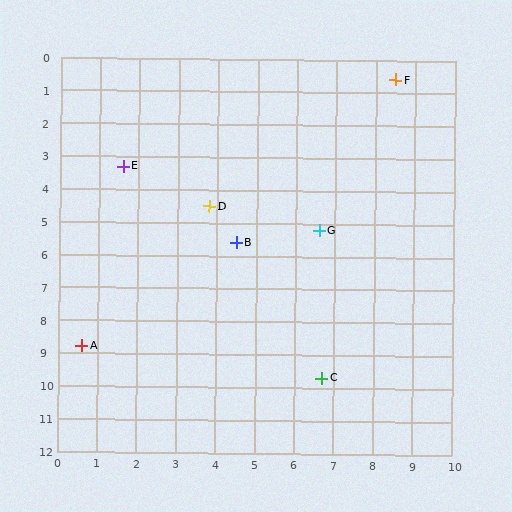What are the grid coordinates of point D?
Point D is at approximately (3.8, 4.5).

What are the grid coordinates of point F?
Point F is at approximately (8.5, 0.6).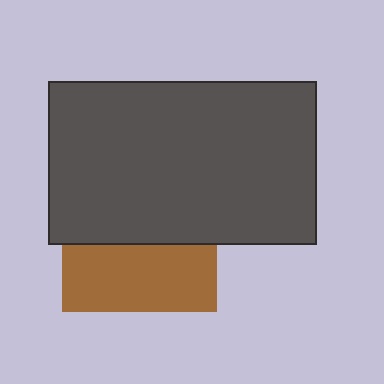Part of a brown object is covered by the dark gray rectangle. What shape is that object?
It is a square.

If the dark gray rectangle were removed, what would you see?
You would see the complete brown square.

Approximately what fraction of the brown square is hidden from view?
Roughly 57% of the brown square is hidden behind the dark gray rectangle.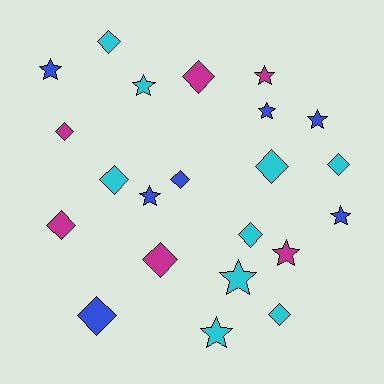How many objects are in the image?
There are 22 objects.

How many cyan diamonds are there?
There are 6 cyan diamonds.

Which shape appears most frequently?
Diamond, with 12 objects.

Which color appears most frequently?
Cyan, with 9 objects.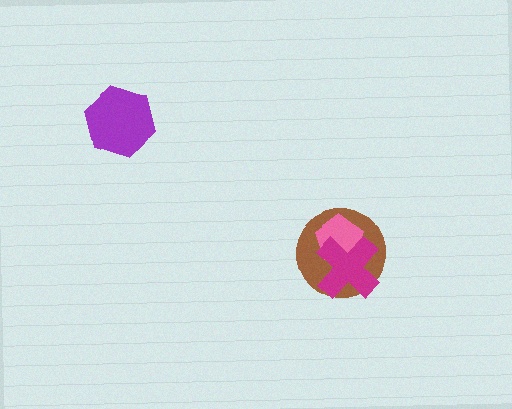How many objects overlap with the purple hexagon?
0 objects overlap with the purple hexagon.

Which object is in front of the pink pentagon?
The magenta cross is in front of the pink pentagon.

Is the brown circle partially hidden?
Yes, it is partially covered by another shape.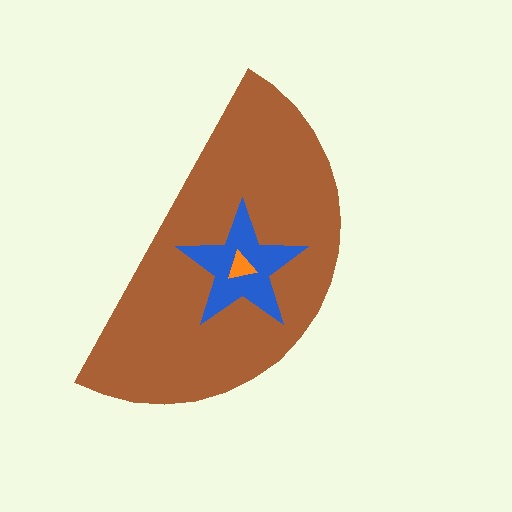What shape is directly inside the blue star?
The orange triangle.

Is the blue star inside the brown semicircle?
Yes.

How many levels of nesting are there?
3.